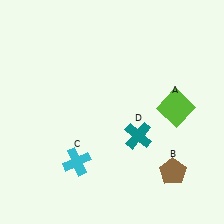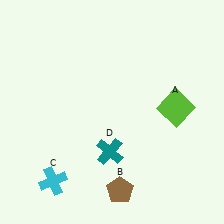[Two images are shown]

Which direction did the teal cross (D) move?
The teal cross (D) moved left.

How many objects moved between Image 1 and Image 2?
3 objects moved between the two images.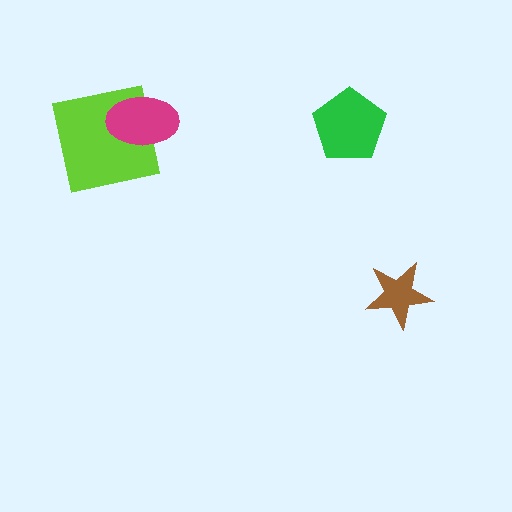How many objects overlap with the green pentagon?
0 objects overlap with the green pentagon.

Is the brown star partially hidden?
No, no other shape covers it.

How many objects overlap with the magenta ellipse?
1 object overlaps with the magenta ellipse.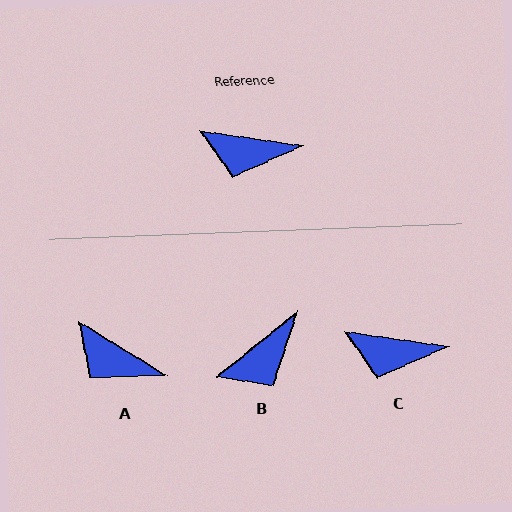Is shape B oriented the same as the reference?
No, it is off by about 47 degrees.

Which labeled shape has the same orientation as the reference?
C.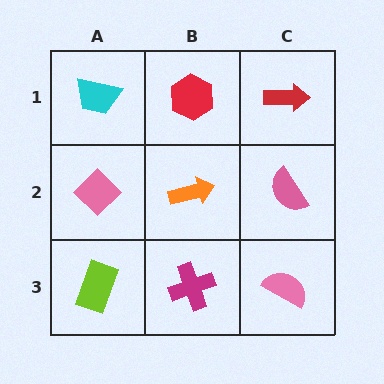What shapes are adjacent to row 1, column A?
A pink diamond (row 2, column A), a red hexagon (row 1, column B).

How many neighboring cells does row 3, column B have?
3.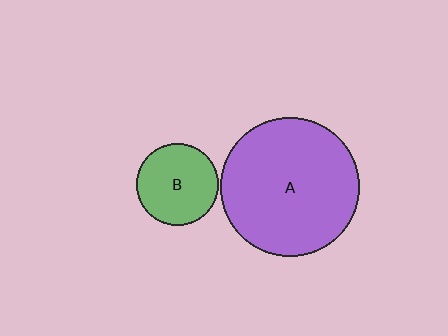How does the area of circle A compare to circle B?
Approximately 2.9 times.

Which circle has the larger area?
Circle A (purple).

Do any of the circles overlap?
No, none of the circles overlap.